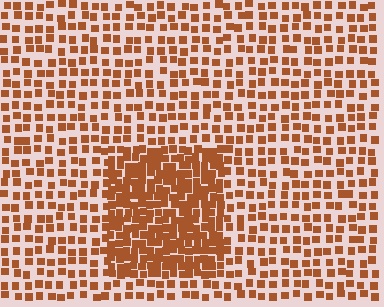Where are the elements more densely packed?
The elements are more densely packed inside the rectangle boundary.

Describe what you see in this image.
The image contains small brown elements arranged at two different densities. A rectangle-shaped region is visible where the elements are more densely packed than the surrounding area.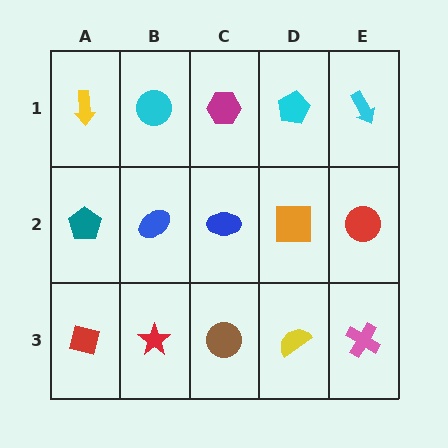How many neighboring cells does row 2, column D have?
4.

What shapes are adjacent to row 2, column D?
A cyan pentagon (row 1, column D), a yellow semicircle (row 3, column D), a blue ellipse (row 2, column C), a red circle (row 2, column E).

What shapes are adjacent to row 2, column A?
A yellow arrow (row 1, column A), a red square (row 3, column A), a blue ellipse (row 2, column B).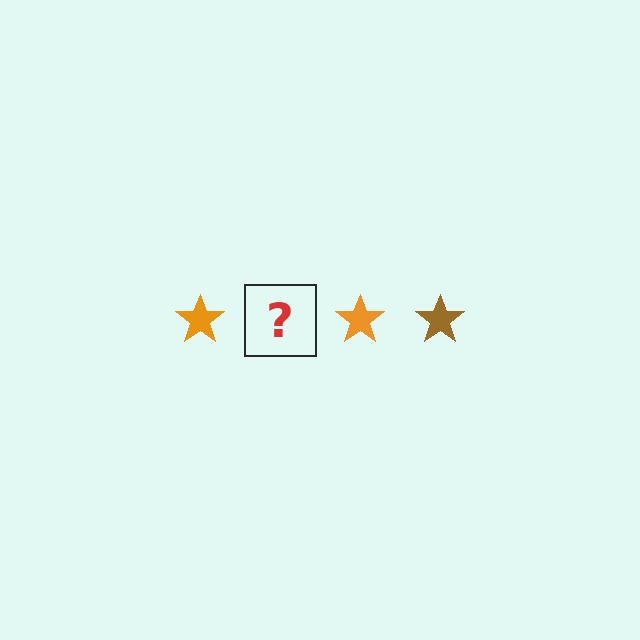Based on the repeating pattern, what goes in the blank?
The blank should be a brown star.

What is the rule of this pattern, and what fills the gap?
The rule is that the pattern cycles through orange, brown stars. The gap should be filled with a brown star.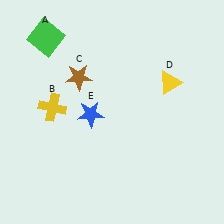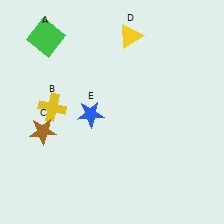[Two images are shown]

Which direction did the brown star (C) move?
The brown star (C) moved down.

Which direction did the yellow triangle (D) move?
The yellow triangle (D) moved up.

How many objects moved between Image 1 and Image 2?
2 objects moved between the two images.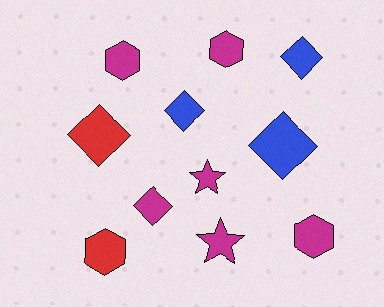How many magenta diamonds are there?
There is 1 magenta diamond.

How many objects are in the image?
There are 11 objects.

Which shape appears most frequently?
Diamond, with 5 objects.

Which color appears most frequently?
Magenta, with 6 objects.